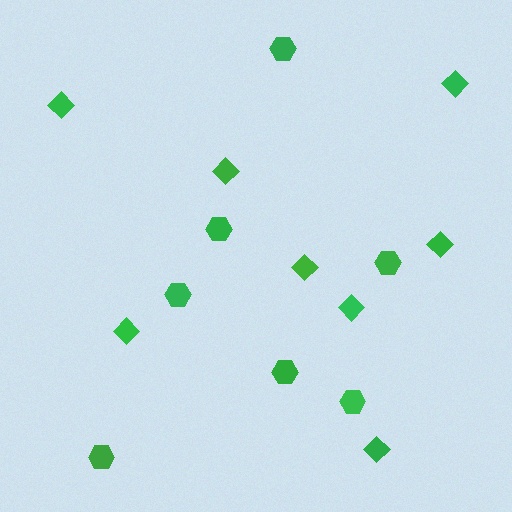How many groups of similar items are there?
There are 2 groups: one group of hexagons (7) and one group of diamonds (8).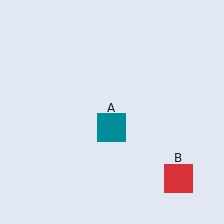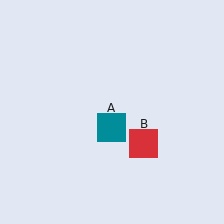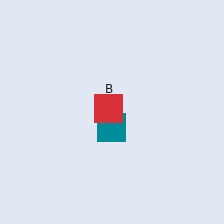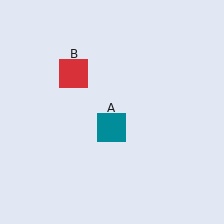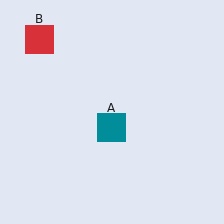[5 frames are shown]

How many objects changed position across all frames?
1 object changed position: red square (object B).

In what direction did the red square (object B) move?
The red square (object B) moved up and to the left.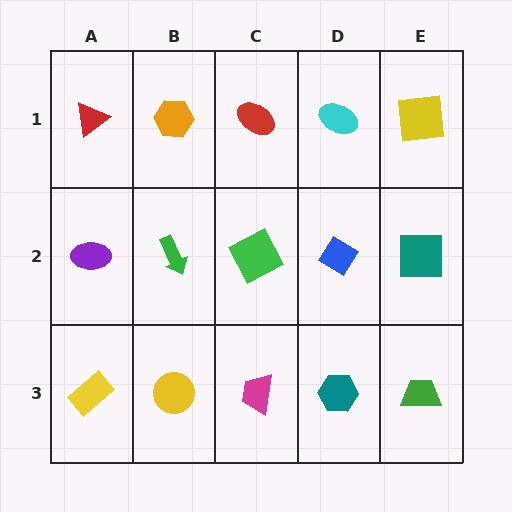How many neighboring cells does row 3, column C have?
3.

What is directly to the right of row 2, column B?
A green square.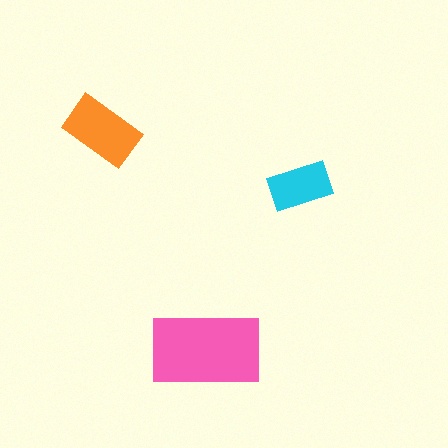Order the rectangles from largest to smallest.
the pink one, the orange one, the cyan one.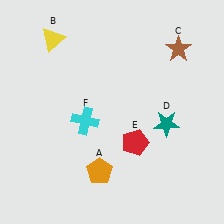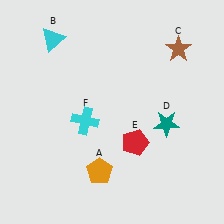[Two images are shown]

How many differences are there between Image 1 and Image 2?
There is 1 difference between the two images.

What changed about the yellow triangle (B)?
In Image 1, B is yellow. In Image 2, it changed to cyan.